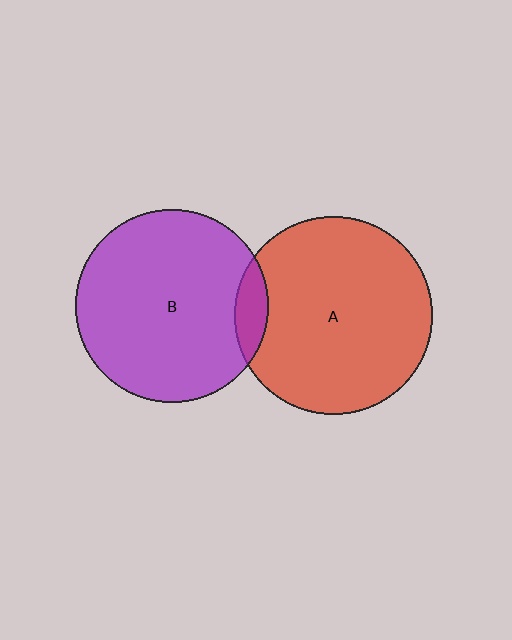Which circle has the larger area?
Circle A (red).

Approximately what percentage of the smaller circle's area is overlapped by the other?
Approximately 10%.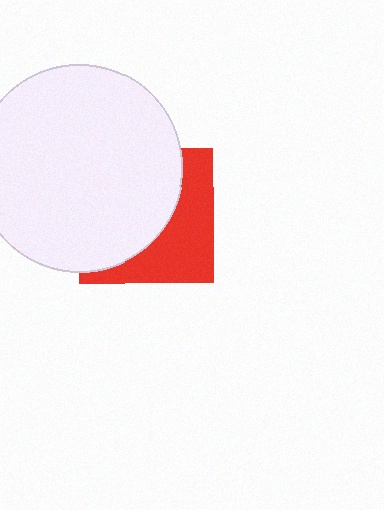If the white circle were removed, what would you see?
You would see the complete red square.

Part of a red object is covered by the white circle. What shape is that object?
It is a square.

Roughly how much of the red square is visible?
A small part of it is visible (roughly 42%).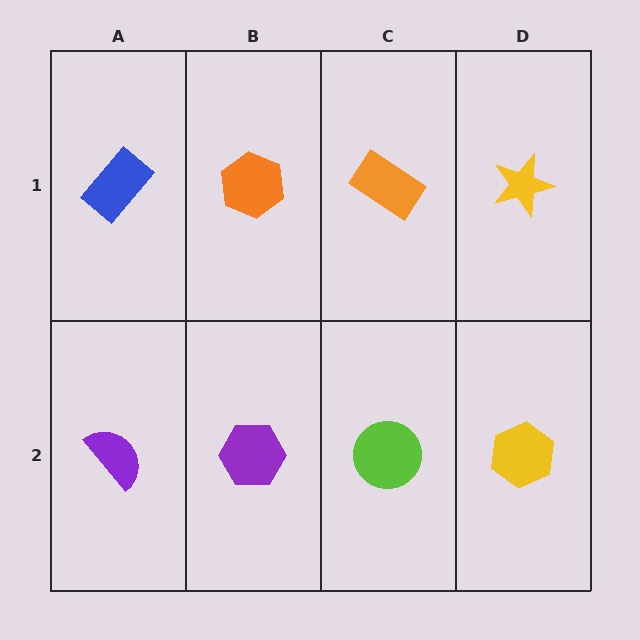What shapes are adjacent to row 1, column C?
A lime circle (row 2, column C), an orange hexagon (row 1, column B), a yellow star (row 1, column D).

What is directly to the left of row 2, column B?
A purple semicircle.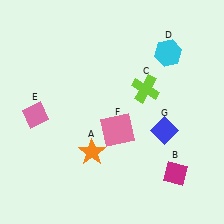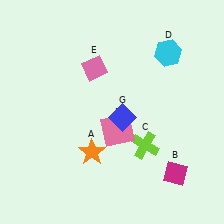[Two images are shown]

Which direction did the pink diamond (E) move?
The pink diamond (E) moved right.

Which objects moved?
The objects that moved are: the lime cross (C), the pink diamond (E), the blue diamond (G).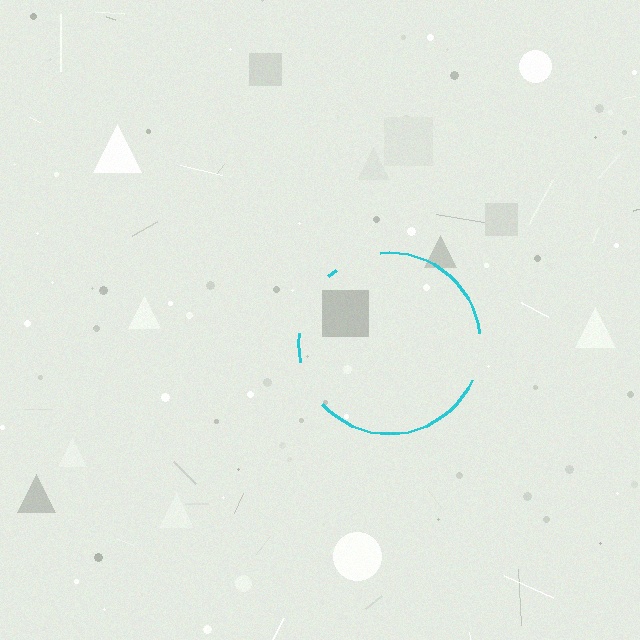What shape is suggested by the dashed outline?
The dashed outline suggests a circle.